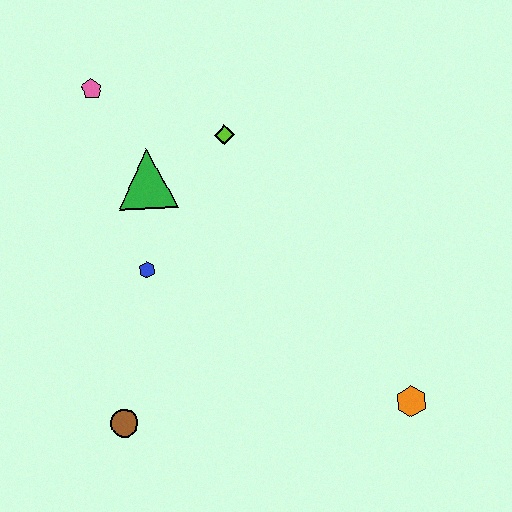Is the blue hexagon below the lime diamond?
Yes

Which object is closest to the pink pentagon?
The green triangle is closest to the pink pentagon.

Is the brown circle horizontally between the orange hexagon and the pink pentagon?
Yes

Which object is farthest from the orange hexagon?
The pink pentagon is farthest from the orange hexagon.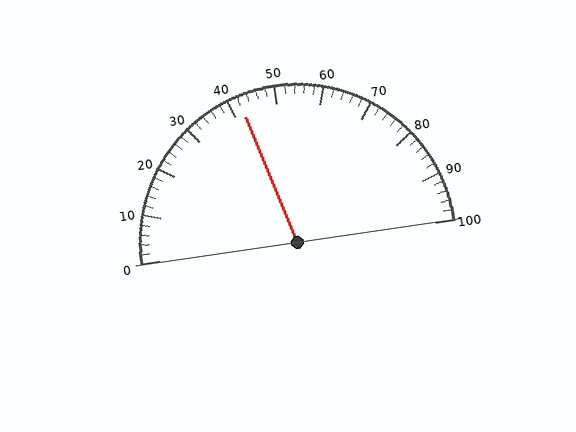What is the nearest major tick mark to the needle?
The nearest major tick mark is 40.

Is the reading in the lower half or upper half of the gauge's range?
The reading is in the lower half of the range (0 to 100).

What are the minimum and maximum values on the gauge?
The gauge ranges from 0 to 100.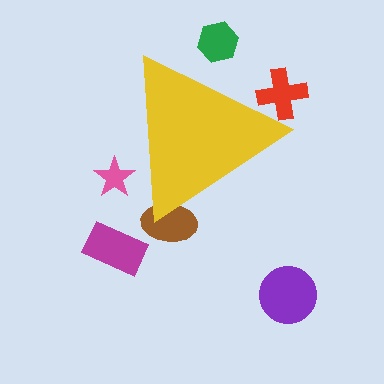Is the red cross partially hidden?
Yes, the red cross is partially hidden behind the yellow triangle.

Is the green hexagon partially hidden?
Yes, the green hexagon is partially hidden behind the yellow triangle.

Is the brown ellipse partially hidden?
Yes, the brown ellipse is partially hidden behind the yellow triangle.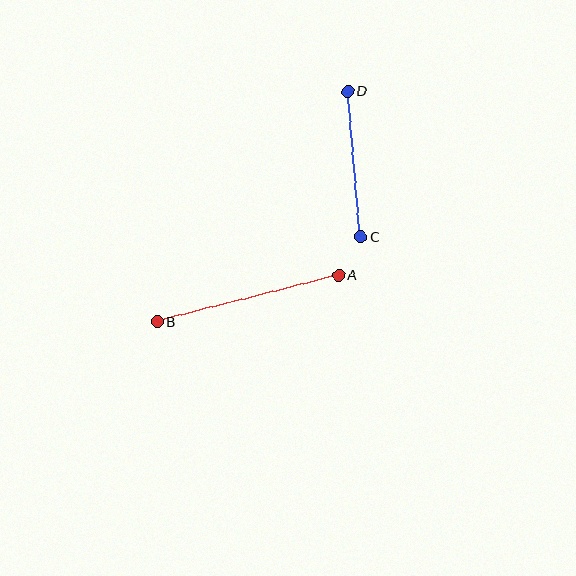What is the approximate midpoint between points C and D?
The midpoint is at approximately (354, 164) pixels.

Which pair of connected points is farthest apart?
Points A and B are farthest apart.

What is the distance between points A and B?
The distance is approximately 187 pixels.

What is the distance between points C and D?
The distance is approximately 146 pixels.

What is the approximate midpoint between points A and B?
The midpoint is at approximately (248, 298) pixels.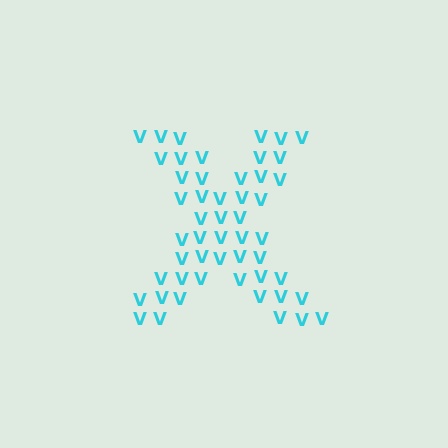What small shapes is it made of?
It is made of small letter V's.